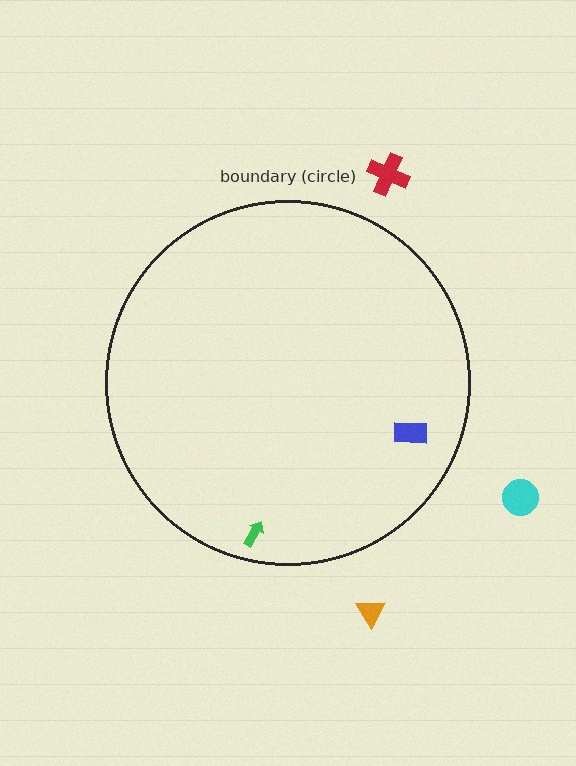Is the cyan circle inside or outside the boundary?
Outside.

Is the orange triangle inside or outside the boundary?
Outside.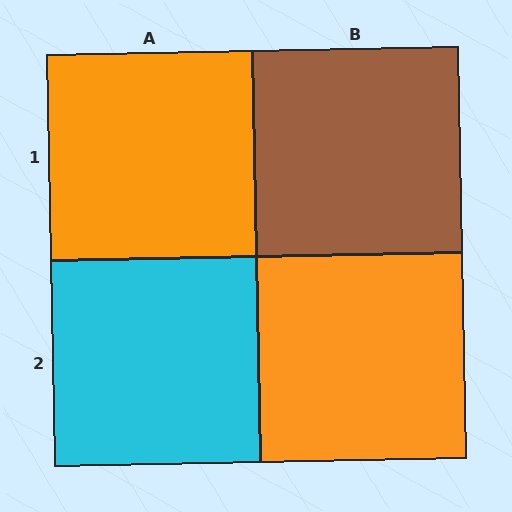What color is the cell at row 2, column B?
Orange.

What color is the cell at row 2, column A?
Cyan.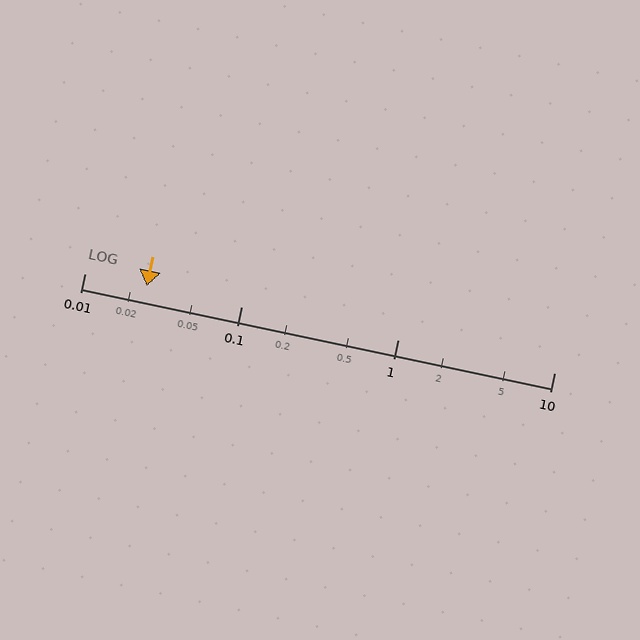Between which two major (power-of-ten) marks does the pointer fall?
The pointer is between 0.01 and 0.1.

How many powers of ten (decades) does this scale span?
The scale spans 3 decades, from 0.01 to 10.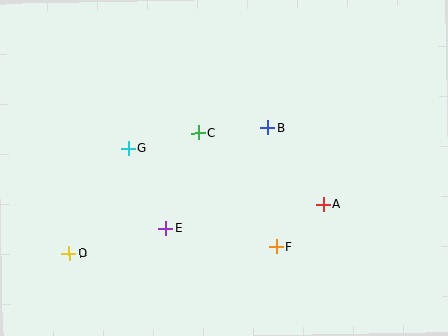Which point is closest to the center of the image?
Point C at (198, 133) is closest to the center.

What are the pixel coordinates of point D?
Point D is at (69, 254).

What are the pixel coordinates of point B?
Point B is at (268, 128).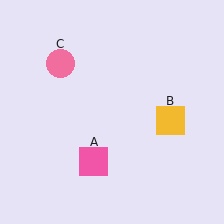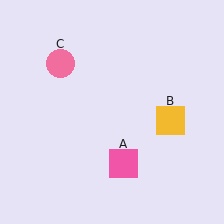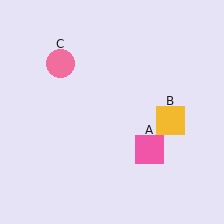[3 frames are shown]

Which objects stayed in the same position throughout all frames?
Yellow square (object B) and pink circle (object C) remained stationary.